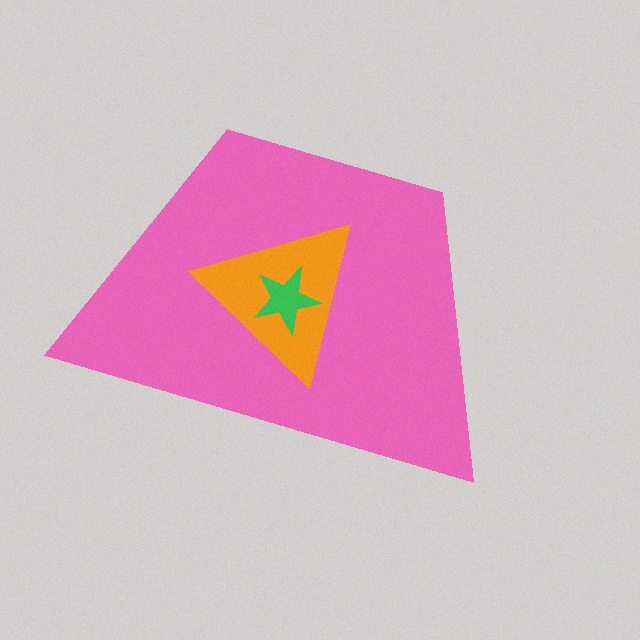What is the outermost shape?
The pink trapezoid.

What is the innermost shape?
The green star.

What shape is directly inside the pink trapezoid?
The orange triangle.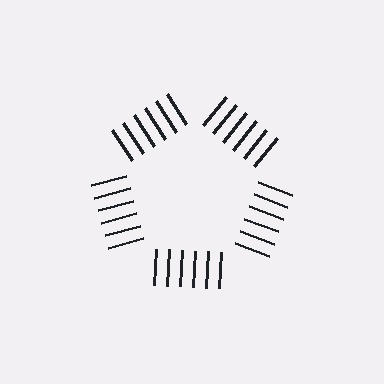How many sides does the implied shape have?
5 sides — the line-ends trace a pentagon.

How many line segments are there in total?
30 — 6 along each of the 5 edges.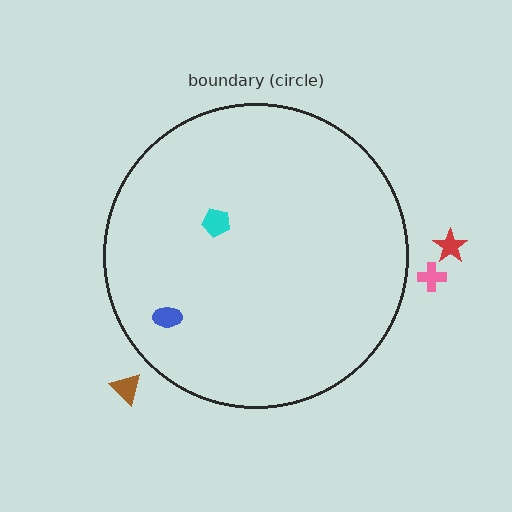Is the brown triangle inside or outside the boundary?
Outside.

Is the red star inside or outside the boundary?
Outside.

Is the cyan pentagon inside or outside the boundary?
Inside.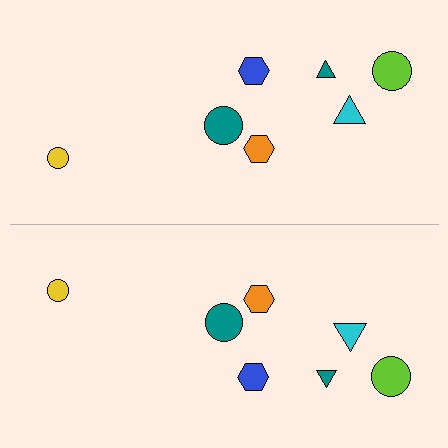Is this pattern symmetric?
Yes, this pattern has bilateral (reflection) symmetry.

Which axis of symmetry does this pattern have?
The pattern has a horizontal axis of symmetry running through the center of the image.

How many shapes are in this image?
There are 14 shapes in this image.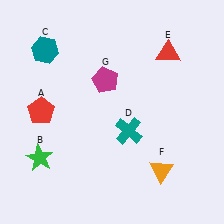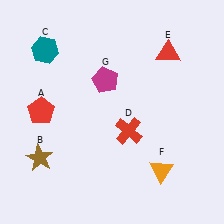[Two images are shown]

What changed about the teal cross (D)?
In Image 1, D is teal. In Image 2, it changed to red.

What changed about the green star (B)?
In Image 1, B is green. In Image 2, it changed to brown.